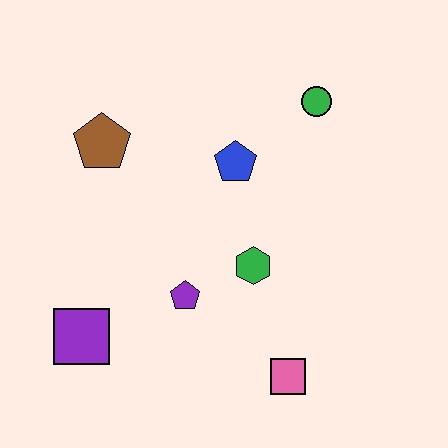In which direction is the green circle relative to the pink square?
The green circle is above the pink square.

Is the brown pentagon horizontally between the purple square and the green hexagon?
Yes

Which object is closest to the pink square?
The green hexagon is closest to the pink square.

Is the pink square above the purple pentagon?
No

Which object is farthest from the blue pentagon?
The purple square is farthest from the blue pentagon.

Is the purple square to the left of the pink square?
Yes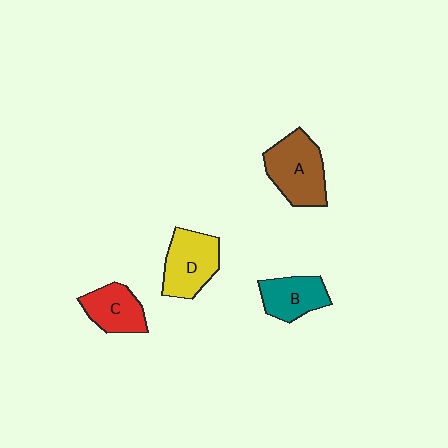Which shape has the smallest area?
Shape C (red).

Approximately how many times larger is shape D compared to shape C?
Approximately 1.3 times.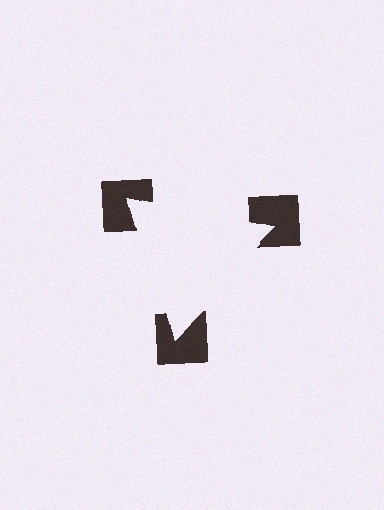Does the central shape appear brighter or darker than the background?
It typically appears slightly brighter than the background, even though no actual brightness change is drawn.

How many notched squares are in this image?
There are 3 — one at each vertex of the illusory triangle.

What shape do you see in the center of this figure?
An illusory triangle — its edges are inferred from the aligned wedge cuts in the notched squares, not physically drawn.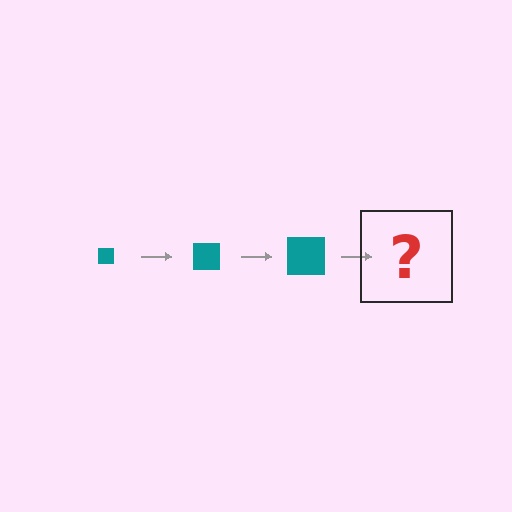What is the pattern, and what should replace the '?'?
The pattern is that the square gets progressively larger each step. The '?' should be a teal square, larger than the previous one.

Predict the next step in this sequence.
The next step is a teal square, larger than the previous one.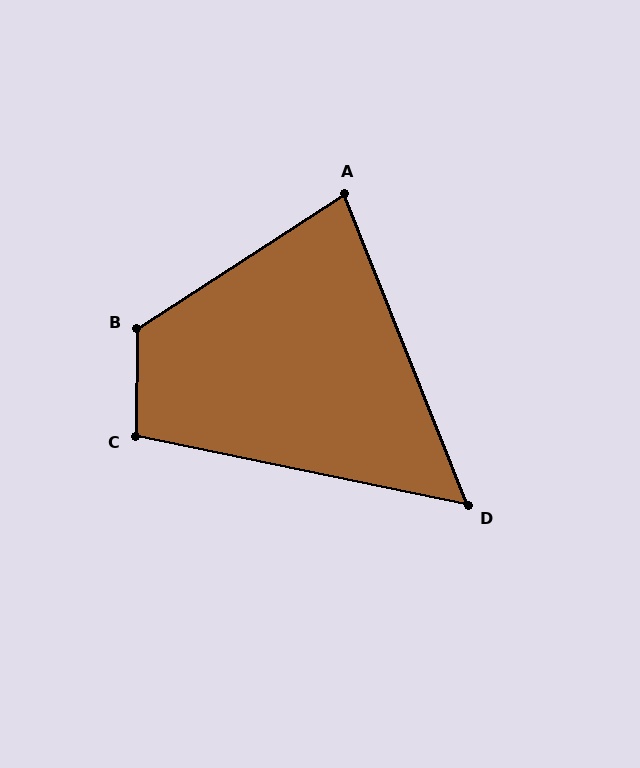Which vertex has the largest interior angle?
B, at approximately 123 degrees.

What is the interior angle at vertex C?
Approximately 101 degrees (obtuse).